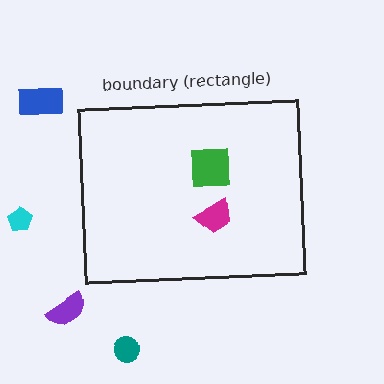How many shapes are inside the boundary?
2 inside, 4 outside.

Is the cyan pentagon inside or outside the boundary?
Outside.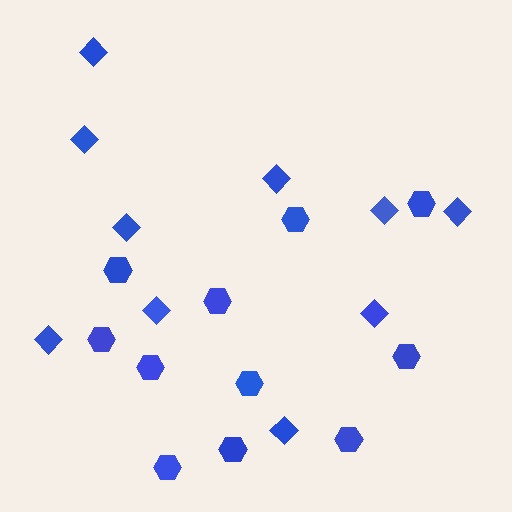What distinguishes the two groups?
There are 2 groups: one group of hexagons (11) and one group of diamonds (10).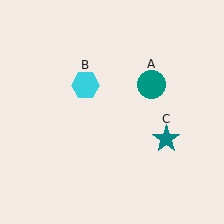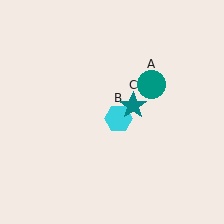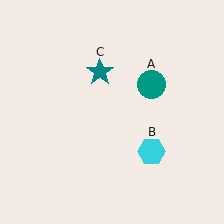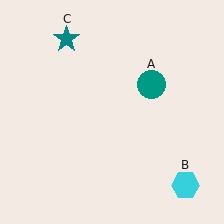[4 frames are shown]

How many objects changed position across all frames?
2 objects changed position: cyan hexagon (object B), teal star (object C).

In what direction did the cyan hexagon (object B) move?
The cyan hexagon (object B) moved down and to the right.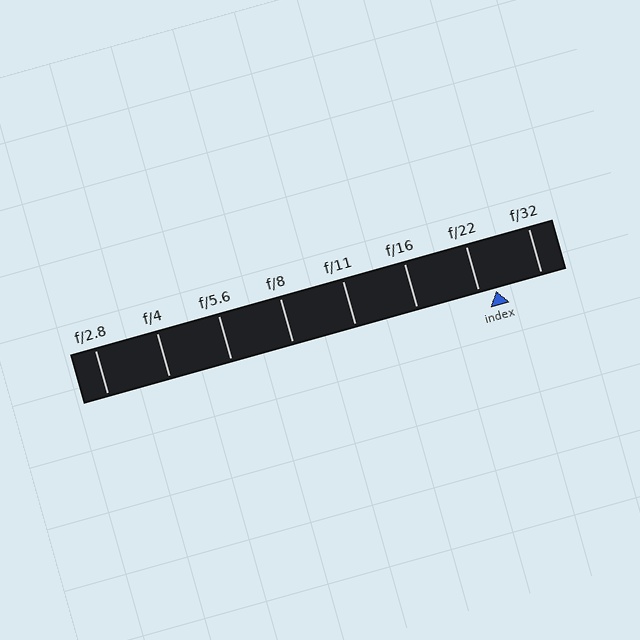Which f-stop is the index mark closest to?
The index mark is closest to f/22.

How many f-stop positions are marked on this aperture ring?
There are 8 f-stop positions marked.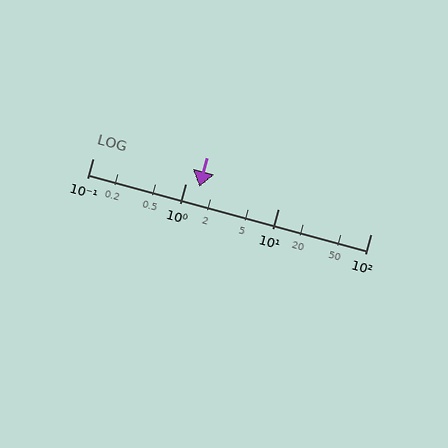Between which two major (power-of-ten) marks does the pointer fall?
The pointer is between 1 and 10.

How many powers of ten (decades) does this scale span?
The scale spans 3 decades, from 0.1 to 100.